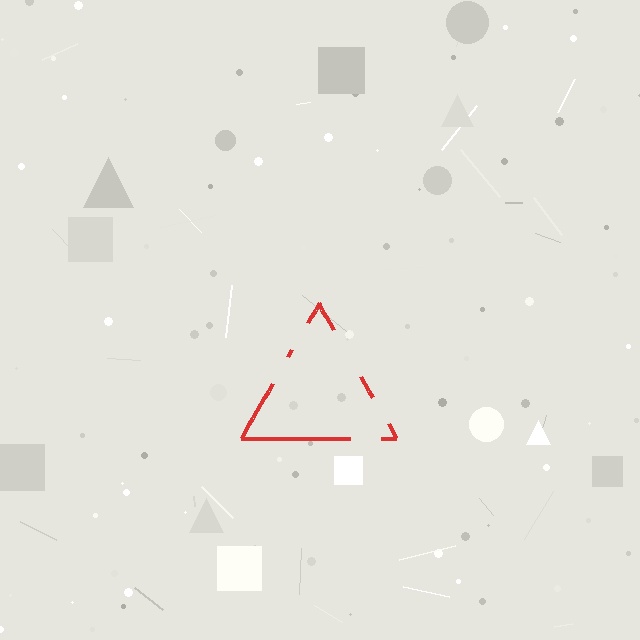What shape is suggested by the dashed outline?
The dashed outline suggests a triangle.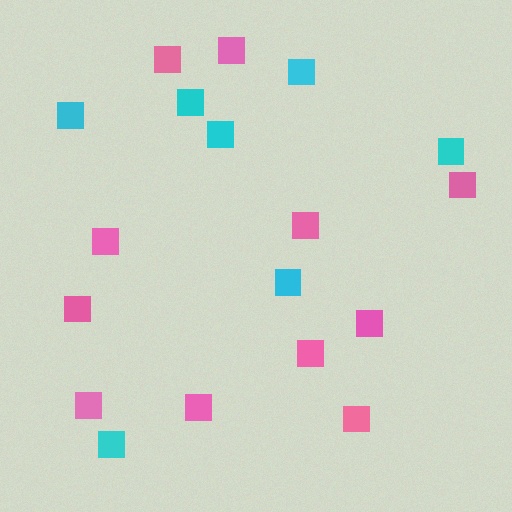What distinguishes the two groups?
There are 2 groups: one group of pink squares (11) and one group of cyan squares (7).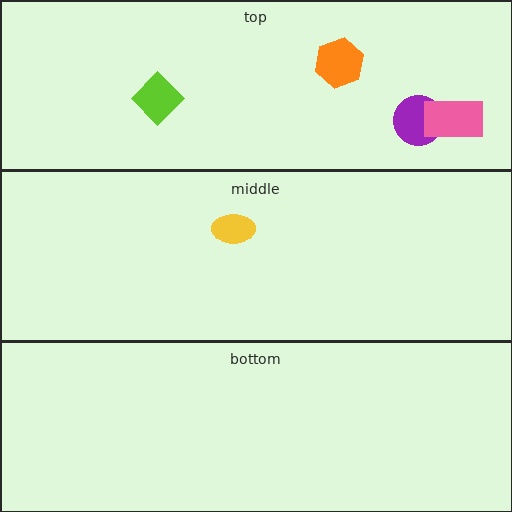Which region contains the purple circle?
The top region.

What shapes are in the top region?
The purple circle, the orange hexagon, the pink rectangle, the lime diamond.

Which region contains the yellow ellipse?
The middle region.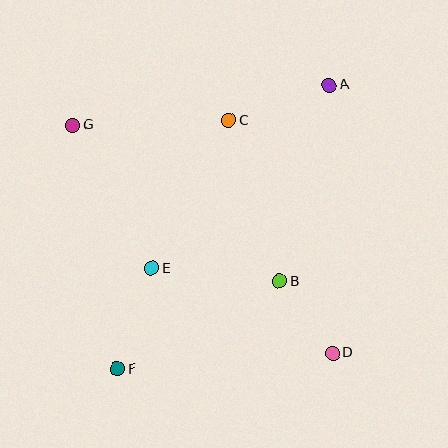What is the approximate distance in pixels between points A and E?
The distance between A and E is approximately 255 pixels.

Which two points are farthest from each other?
Points A and F are farthest from each other.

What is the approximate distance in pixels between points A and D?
The distance between A and D is approximately 268 pixels.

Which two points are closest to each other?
Points B and D are closest to each other.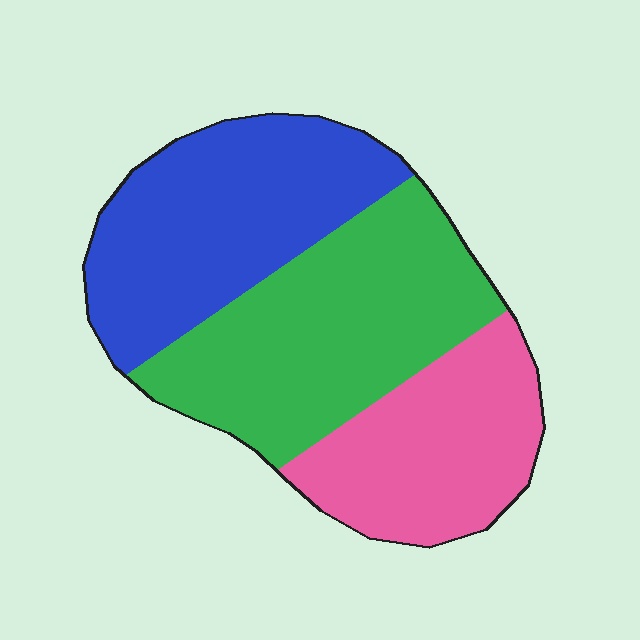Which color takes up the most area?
Green, at roughly 40%.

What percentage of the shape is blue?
Blue takes up about one third (1/3) of the shape.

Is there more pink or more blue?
Blue.